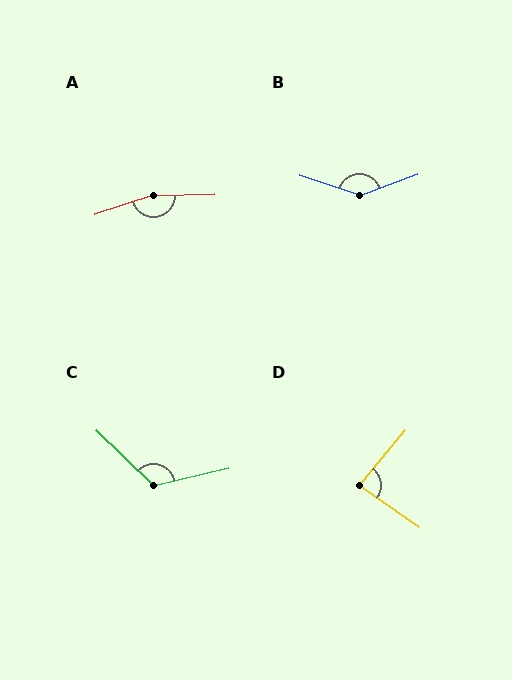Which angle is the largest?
A, at approximately 164 degrees.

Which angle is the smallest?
D, at approximately 85 degrees.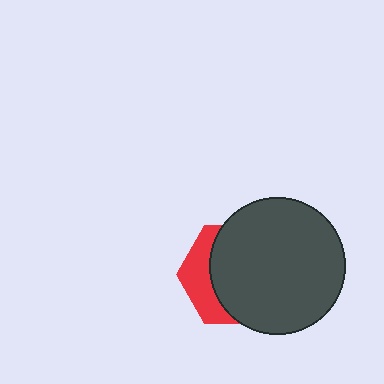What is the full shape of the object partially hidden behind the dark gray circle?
The partially hidden object is a red hexagon.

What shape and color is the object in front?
The object in front is a dark gray circle.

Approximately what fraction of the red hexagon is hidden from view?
Roughly 70% of the red hexagon is hidden behind the dark gray circle.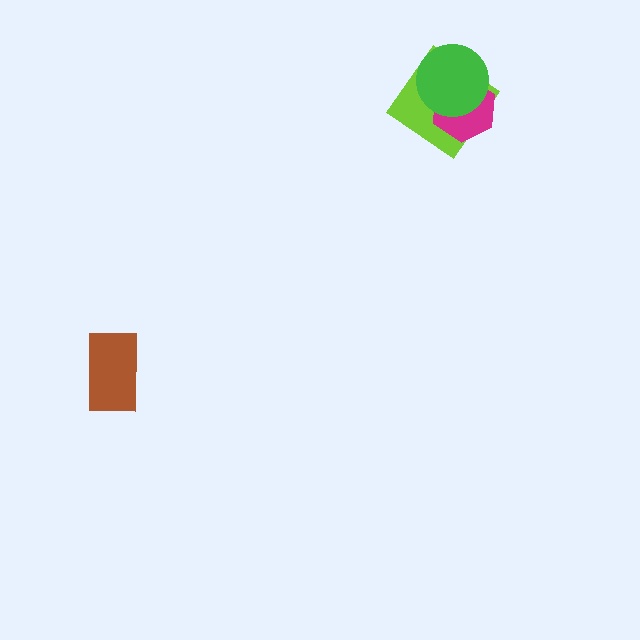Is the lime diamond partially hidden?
Yes, it is partially covered by another shape.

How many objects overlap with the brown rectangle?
0 objects overlap with the brown rectangle.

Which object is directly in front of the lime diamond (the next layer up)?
The magenta hexagon is directly in front of the lime diamond.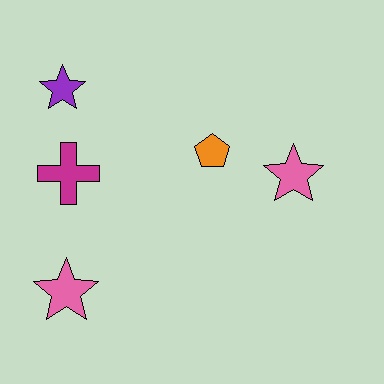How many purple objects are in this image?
There is 1 purple object.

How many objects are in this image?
There are 5 objects.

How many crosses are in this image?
There is 1 cross.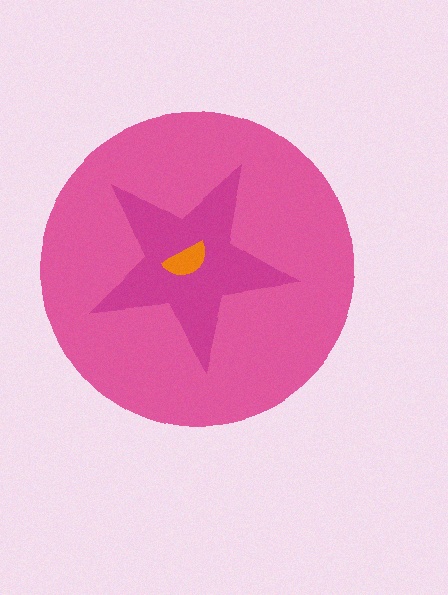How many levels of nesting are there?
3.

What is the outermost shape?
The pink circle.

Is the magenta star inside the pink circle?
Yes.